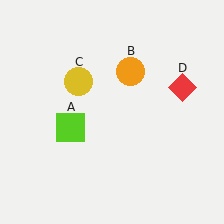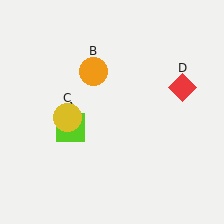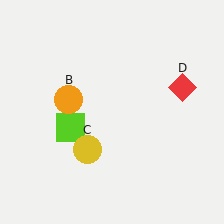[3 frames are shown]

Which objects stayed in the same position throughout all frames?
Lime square (object A) and red diamond (object D) remained stationary.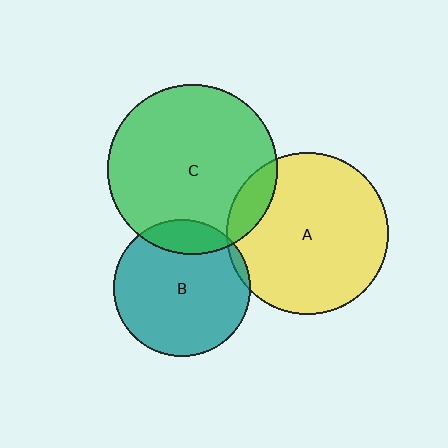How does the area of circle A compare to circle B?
Approximately 1.4 times.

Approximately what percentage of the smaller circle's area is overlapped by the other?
Approximately 5%.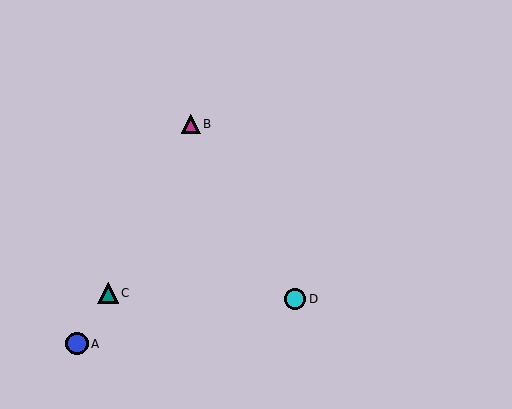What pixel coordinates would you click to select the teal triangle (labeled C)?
Click at (108, 293) to select the teal triangle C.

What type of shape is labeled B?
Shape B is a magenta triangle.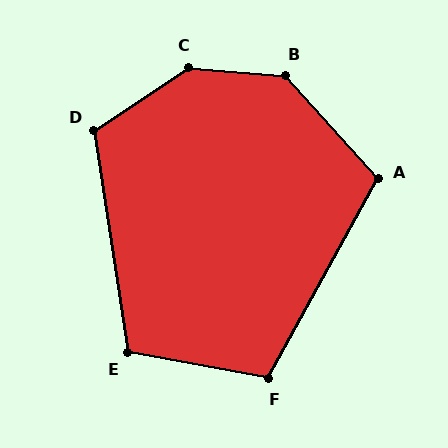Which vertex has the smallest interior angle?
F, at approximately 108 degrees.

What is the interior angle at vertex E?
Approximately 109 degrees (obtuse).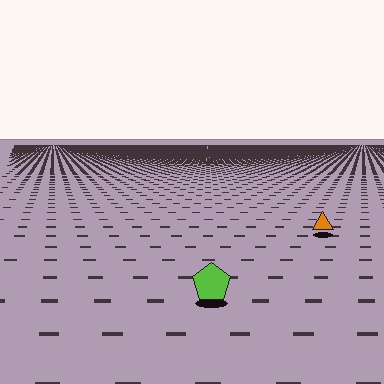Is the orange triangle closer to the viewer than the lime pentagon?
No. The lime pentagon is closer — you can tell from the texture gradient: the ground texture is coarser near it.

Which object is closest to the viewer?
The lime pentagon is closest. The texture marks near it are larger and more spread out.